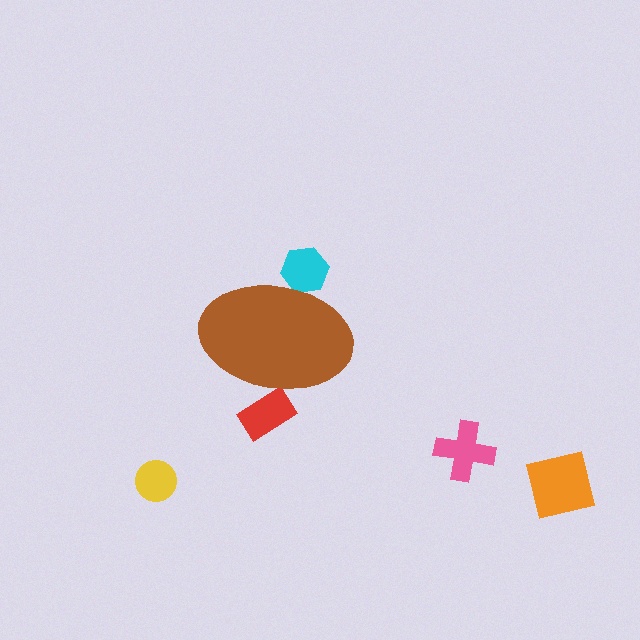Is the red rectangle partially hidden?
Yes, the red rectangle is partially hidden behind the brown ellipse.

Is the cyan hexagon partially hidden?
Yes, the cyan hexagon is partially hidden behind the brown ellipse.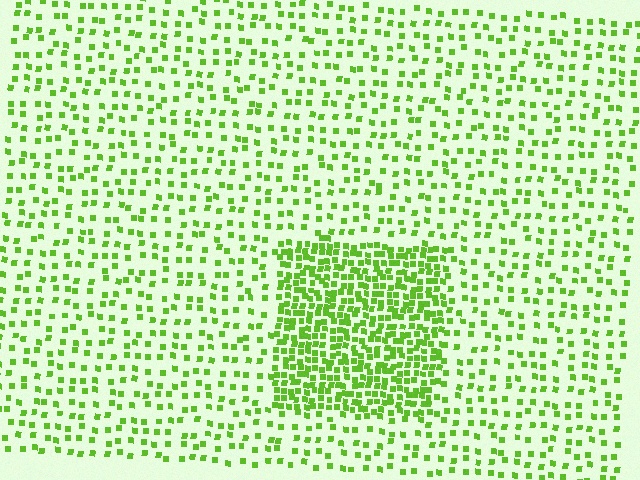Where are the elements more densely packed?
The elements are more densely packed inside the rectangle boundary.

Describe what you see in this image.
The image contains small lime elements arranged at two different densities. A rectangle-shaped region is visible where the elements are more densely packed than the surrounding area.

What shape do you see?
I see a rectangle.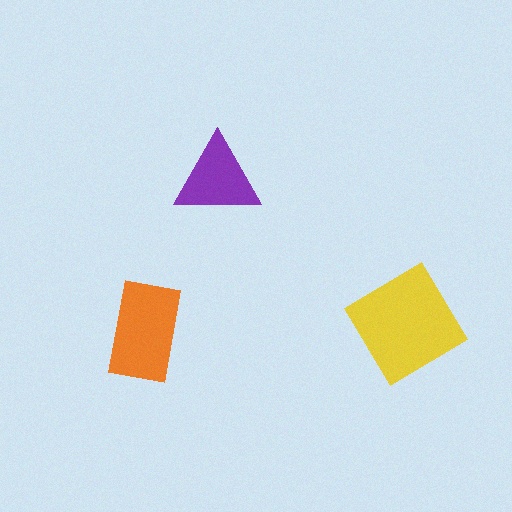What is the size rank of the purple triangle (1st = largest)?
3rd.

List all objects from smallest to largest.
The purple triangle, the orange rectangle, the yellow diamond.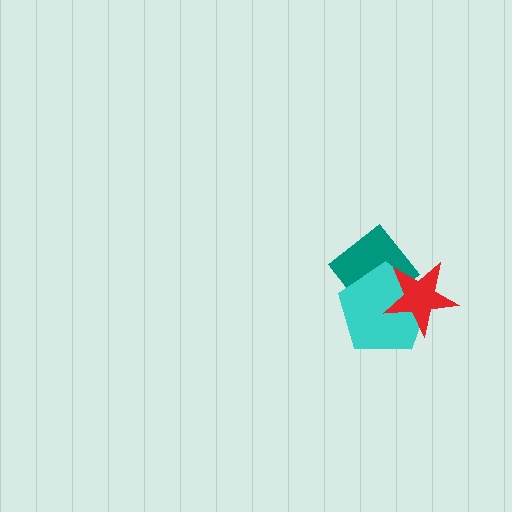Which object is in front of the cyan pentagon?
The red star is in front of the cyan pentagon.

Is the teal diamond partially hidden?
Yes, it is partially covered by another shape.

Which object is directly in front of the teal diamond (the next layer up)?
The cyan pentagon is directly in front of the teal diamond.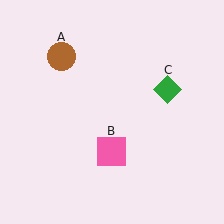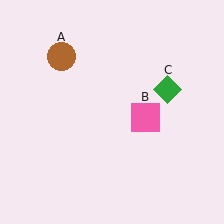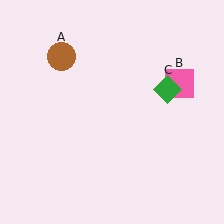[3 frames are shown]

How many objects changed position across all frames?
1 object changed position: pink square (object B).